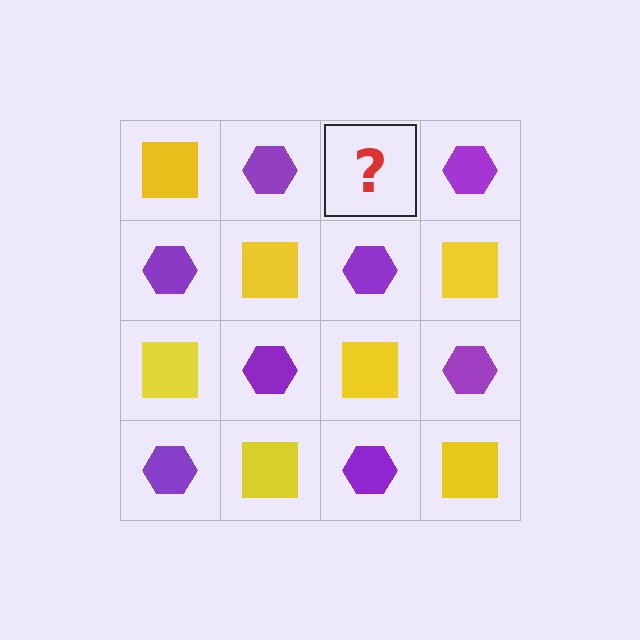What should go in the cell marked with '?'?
The missing cell should contain a yellow square.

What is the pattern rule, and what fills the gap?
The rule is that it alternates yellow square and purple hexagon in a checkerboard pattern. The gap should be filled with a yellow square.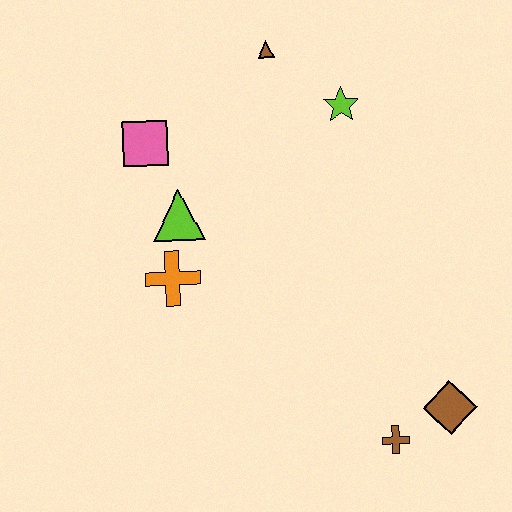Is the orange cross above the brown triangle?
No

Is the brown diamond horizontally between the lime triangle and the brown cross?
No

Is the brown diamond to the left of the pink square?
No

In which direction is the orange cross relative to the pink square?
The orange cross is below the pink square.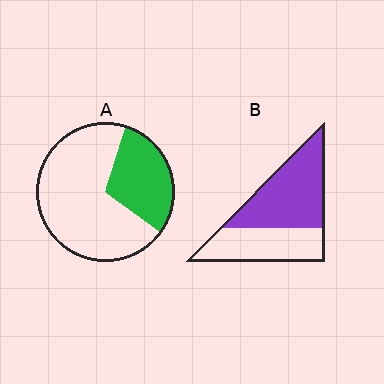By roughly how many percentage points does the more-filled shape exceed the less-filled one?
By roughly 25 percentage points (B over A).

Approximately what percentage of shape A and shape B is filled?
A is approximately 30% and B is approximately 55%.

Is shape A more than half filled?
No.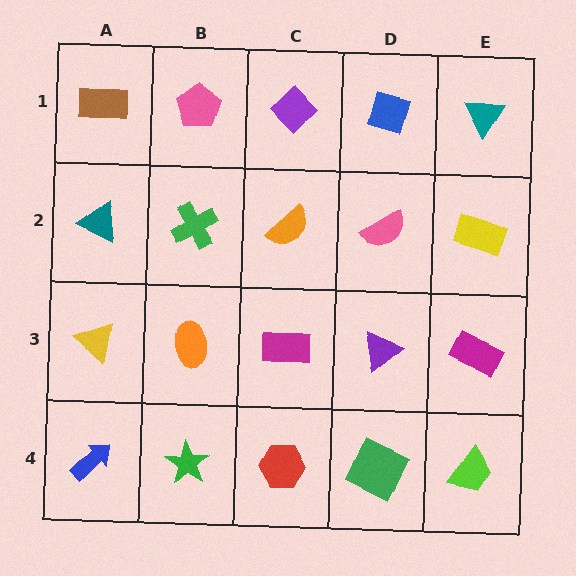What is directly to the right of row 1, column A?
A pink pentagon.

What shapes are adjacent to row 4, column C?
A magenta rectangle (row 3, column C), a green star (row 4, column B), a green square (row 4, column D).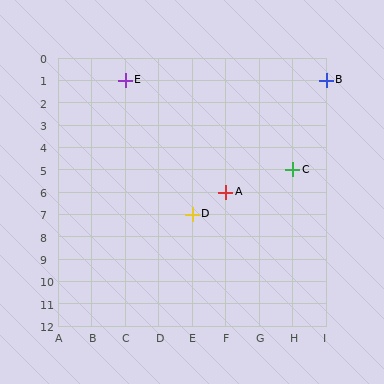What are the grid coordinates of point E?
Point E is at grid coordinates (C, 1).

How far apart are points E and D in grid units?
Points E and D are 2 columns and 6 rows apart (about 6.3 grid units diagonally).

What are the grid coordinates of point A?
Point A is at grid coordinates (F, 6).